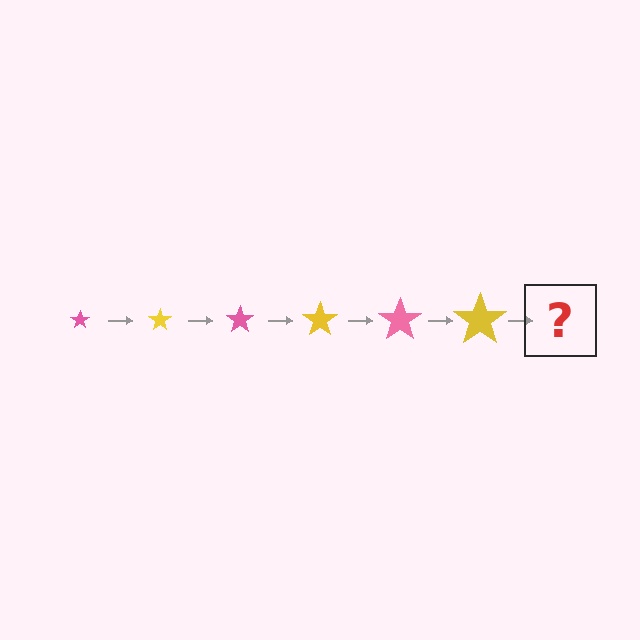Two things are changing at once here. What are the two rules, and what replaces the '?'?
The two rules are that the star grows larger each step and the color cycles through pink and yellow. The '?' should be a pink star, larger than the previous one.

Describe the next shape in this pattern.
It should be a pink star, larger than the previous one.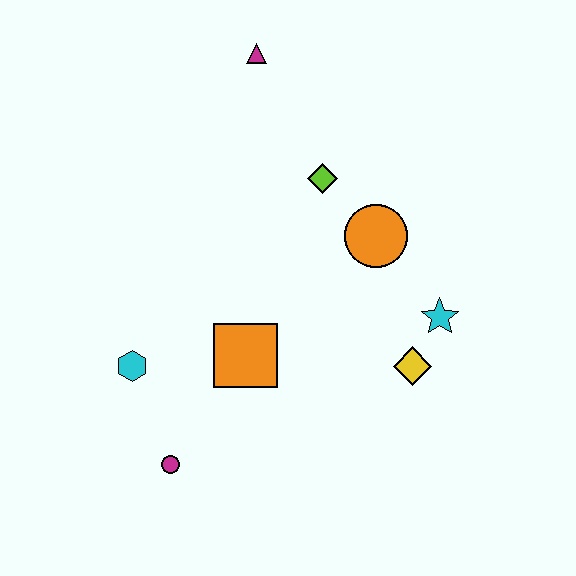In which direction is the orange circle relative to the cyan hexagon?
The orange circle is to the right of the cyan hexagon.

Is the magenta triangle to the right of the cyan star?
No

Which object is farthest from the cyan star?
The magenta triangle is farthest from the cyan star.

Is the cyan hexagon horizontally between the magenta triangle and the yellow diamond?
No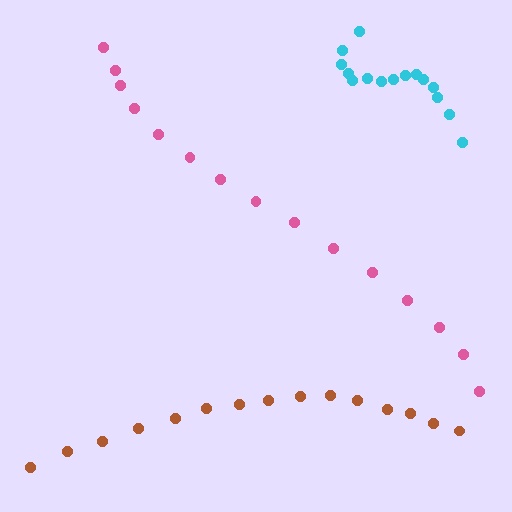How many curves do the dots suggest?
There are 3 distinct paths.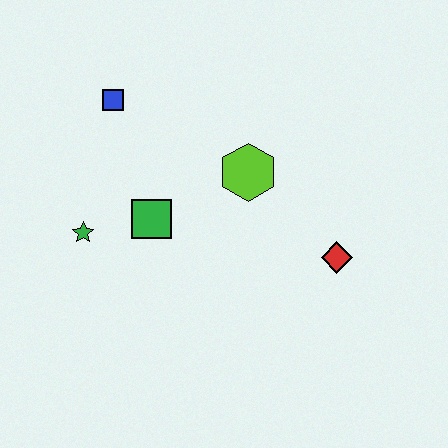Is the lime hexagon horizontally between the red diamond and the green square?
Yes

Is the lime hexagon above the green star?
Yes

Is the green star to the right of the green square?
No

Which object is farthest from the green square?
The red diamond is farthest from the green square.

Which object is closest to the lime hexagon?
The green square is closest to the lime hexagon.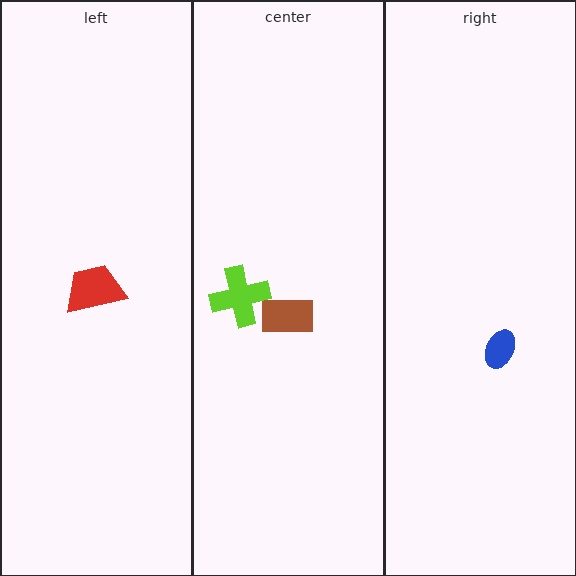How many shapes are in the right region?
1.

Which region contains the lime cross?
The center region.